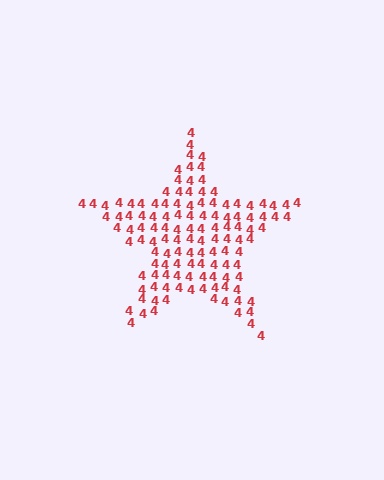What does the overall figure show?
The overall figure shows a star.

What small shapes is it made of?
It is made of small digit 4's.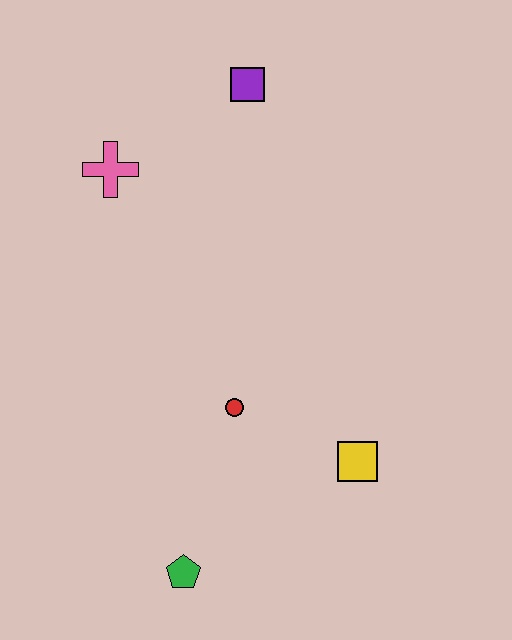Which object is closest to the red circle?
The yellow square is closest to the red circle.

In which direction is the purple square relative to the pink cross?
The purple square is to the right of the pink cross.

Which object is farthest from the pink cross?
The green pentagon is farthest from the pink cross.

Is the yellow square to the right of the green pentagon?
Yes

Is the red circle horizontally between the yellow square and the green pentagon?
Yes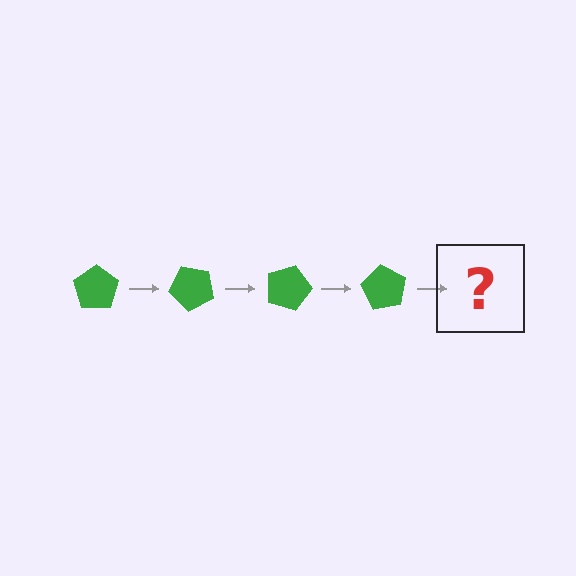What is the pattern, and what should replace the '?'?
The pattern is that the pentagon rotates 45 degrees each step. The '?' should be a green pentagon rotated 180 degrees.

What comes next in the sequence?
The next element should be a green pentagon rotated 180 degrees.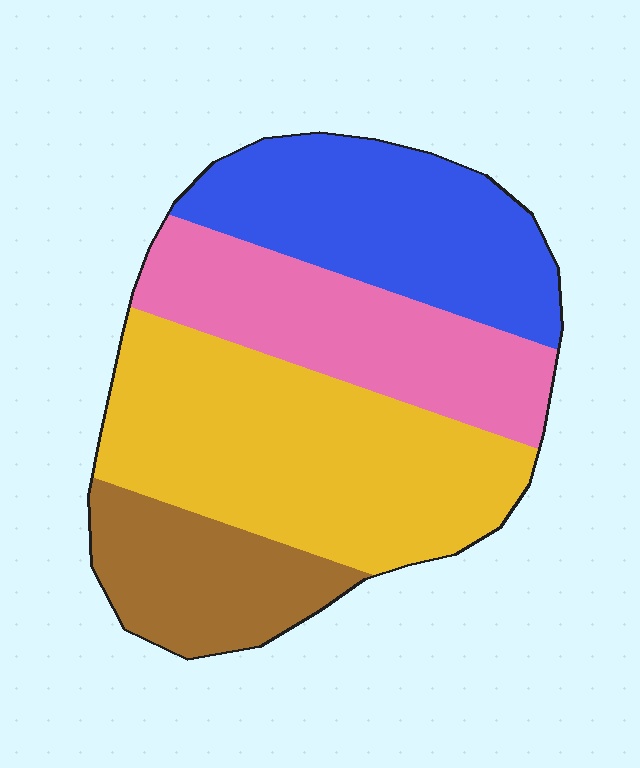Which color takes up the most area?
Yellow, at roughly 35%.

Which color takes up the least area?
Brown, at roughly 15%.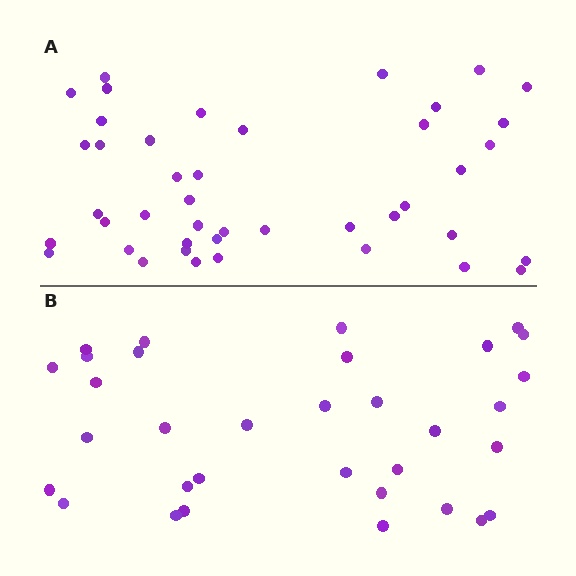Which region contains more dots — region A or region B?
Region A (the top region) has more dots.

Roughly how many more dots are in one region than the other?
Region A has roughly 10 or so more dots than region B.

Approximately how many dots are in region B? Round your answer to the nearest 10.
About 30 dots. (The exact count is 33, which rounds to 30.)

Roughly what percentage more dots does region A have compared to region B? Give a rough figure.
About 30% more.